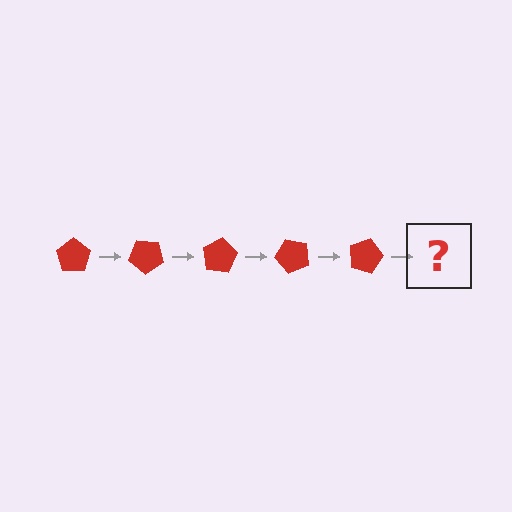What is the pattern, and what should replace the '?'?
The pattern is that the pentagon rotates 40 degrees each step. The '?' should be a red pentagon rotated 200 degrees.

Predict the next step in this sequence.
The next step is a red pentagon rotated 200 degrees.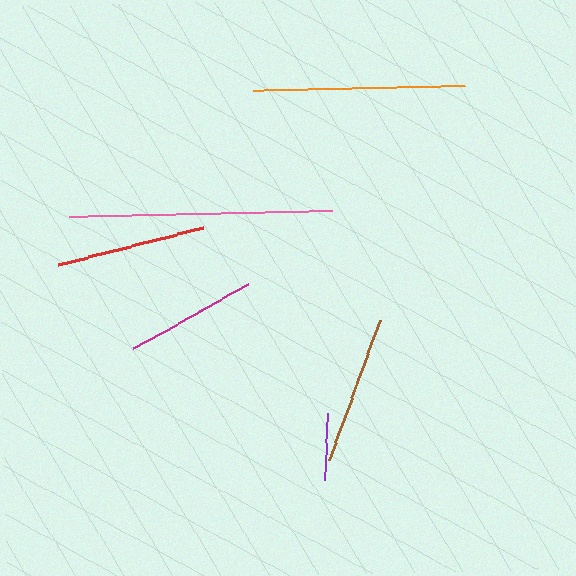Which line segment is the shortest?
The purple line is the shortest at approximately 67 pixels.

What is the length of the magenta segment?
The magenta segment is approximately 132 pixels long.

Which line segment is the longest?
The pink line is the longest at approximately 263 pixels.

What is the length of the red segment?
The red segment is approximately 149 pixels long.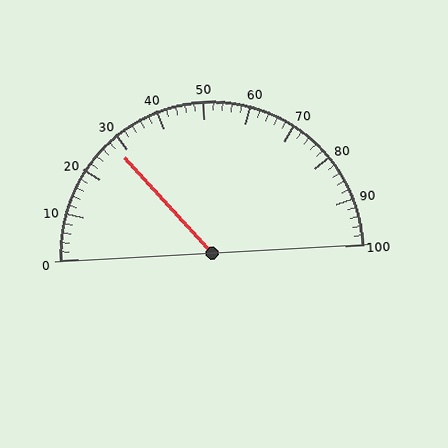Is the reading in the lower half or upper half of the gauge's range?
The reading is in the lower half of the range (0 to 100).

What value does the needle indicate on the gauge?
The needle indicates approximately 28.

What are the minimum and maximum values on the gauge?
The gauge ranges from 0 to 100.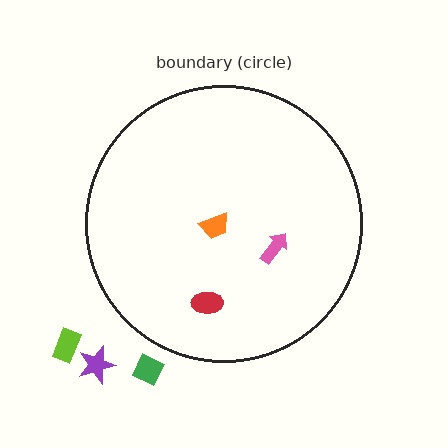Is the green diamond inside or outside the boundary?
Outside.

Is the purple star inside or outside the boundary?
Outside.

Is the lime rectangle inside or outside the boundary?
Outside.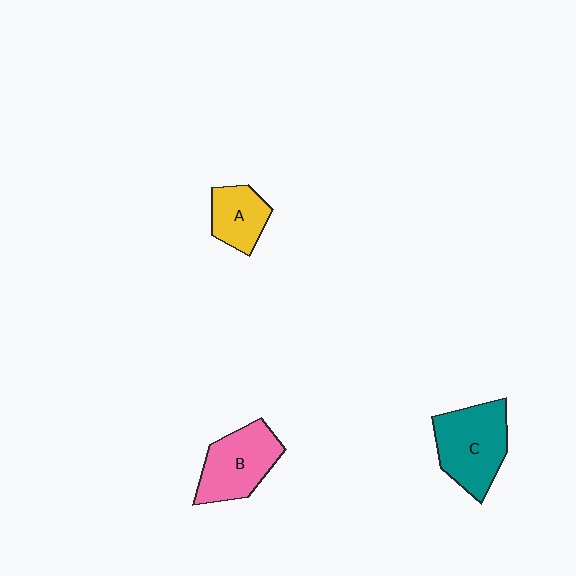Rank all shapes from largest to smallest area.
From largest to smallest: C (teal), B (pink), A (yellow).